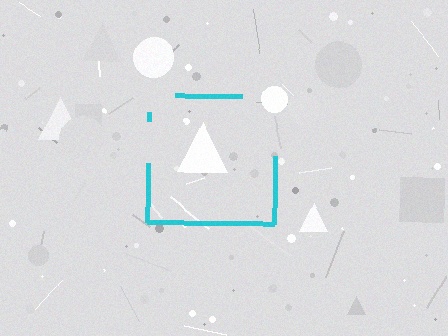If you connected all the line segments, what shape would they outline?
They would outline a square.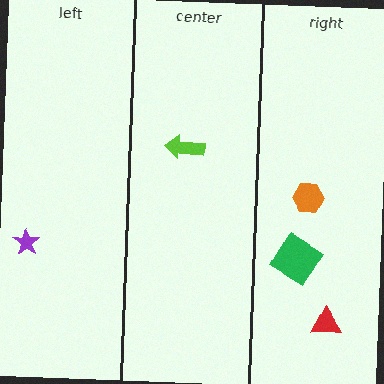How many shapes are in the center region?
1.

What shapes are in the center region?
The lime arrow.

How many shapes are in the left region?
1.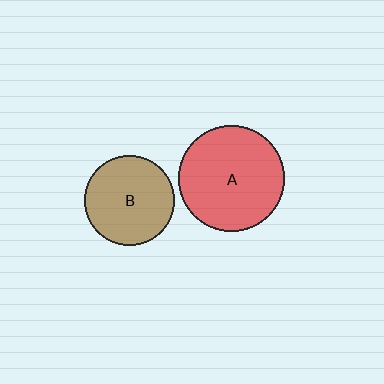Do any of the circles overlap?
No, none of the circles overlap.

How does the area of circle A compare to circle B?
Approximately 1.4 times.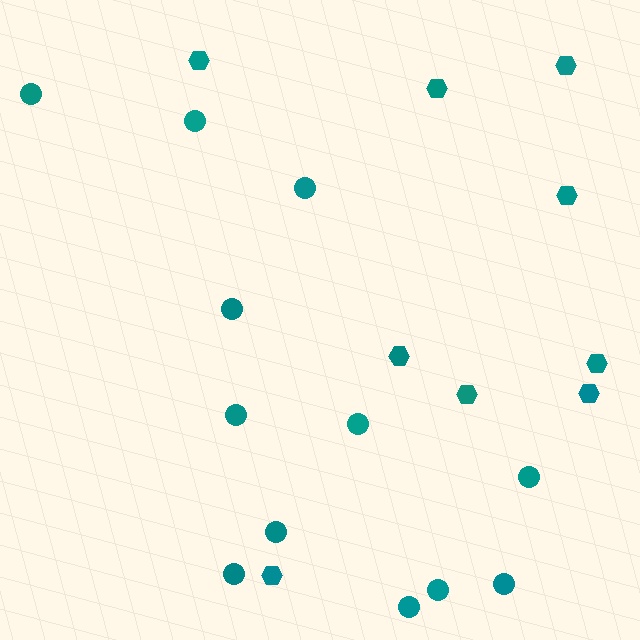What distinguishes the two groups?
There are 2 groups: one group of hexagons (9) and one group of circles (12).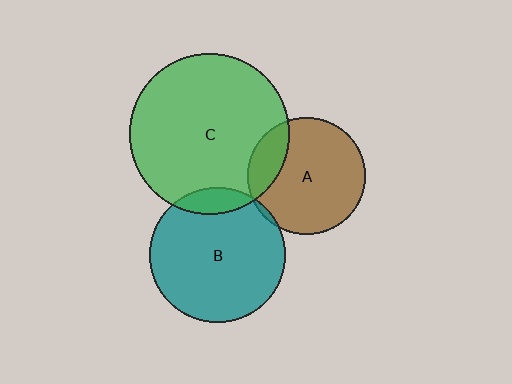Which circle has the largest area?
Circle C (green).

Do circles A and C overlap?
Yes.